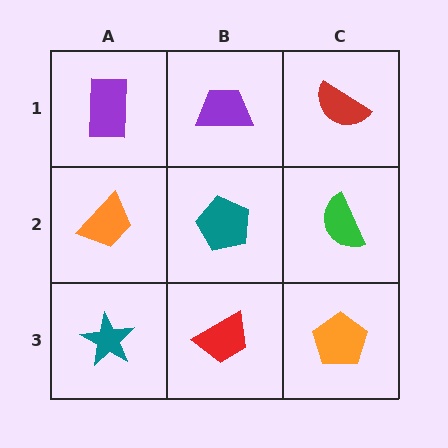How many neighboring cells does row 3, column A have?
2.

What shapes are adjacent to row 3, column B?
A teal pentagon (row 2, column B), a teal star (row 3, column A), an orange pentagon (row 3, column C).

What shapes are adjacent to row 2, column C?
A red semicircle (row 1, column C), an orange pentagon (row 3, column C), a teal pentagon (row 2, column B).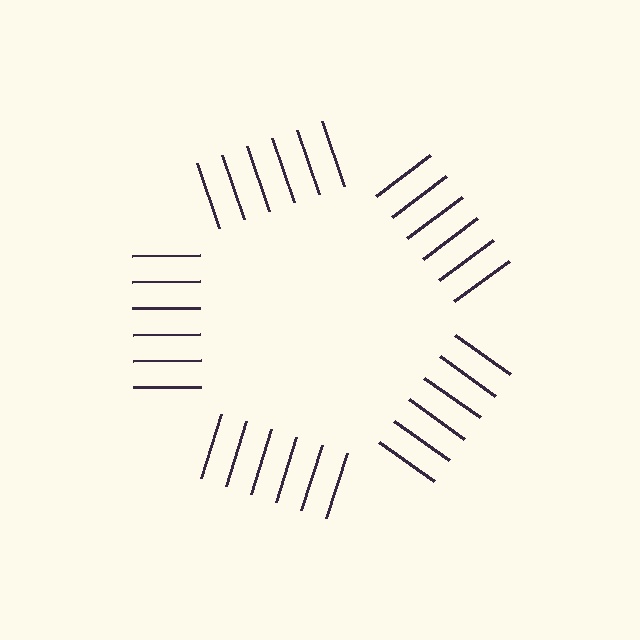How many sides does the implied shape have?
5 sides — the line-ends trace a pentagon.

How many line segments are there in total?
30 — 6 along each of the 5 edges.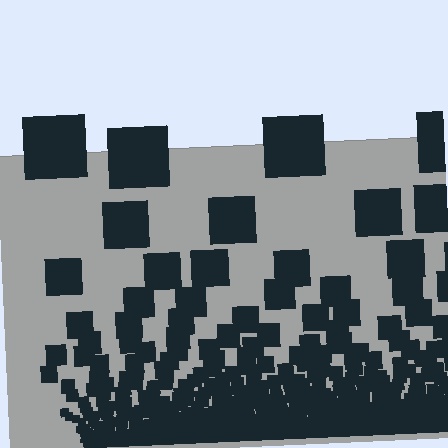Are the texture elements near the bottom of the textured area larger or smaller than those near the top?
Smaller. The gradient is inverted — elements near the bottom are smaller and denser.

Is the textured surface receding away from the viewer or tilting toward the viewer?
The surface appears to tilt toward the viewer. Texture elements get larger and sparser toward the top.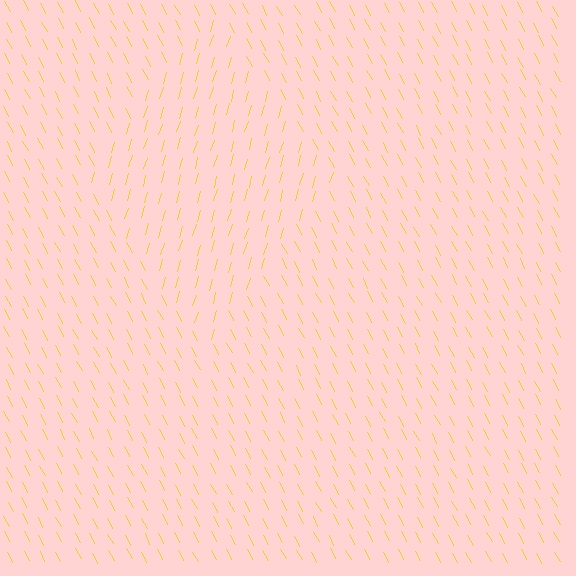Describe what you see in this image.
The image is filled with small yellow line segments. A diamond region in the image has lines oriented differently from the surrounding lines, creating a visible texture boundary.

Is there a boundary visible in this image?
Yes, there is a texture boundary formed by a change in line orientation.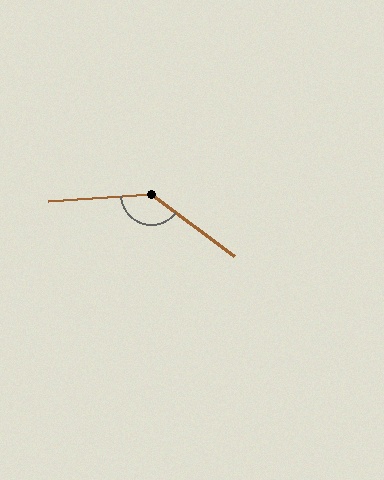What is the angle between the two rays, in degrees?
Approximately 139 degrees.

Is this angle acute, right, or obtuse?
It is obtuse.